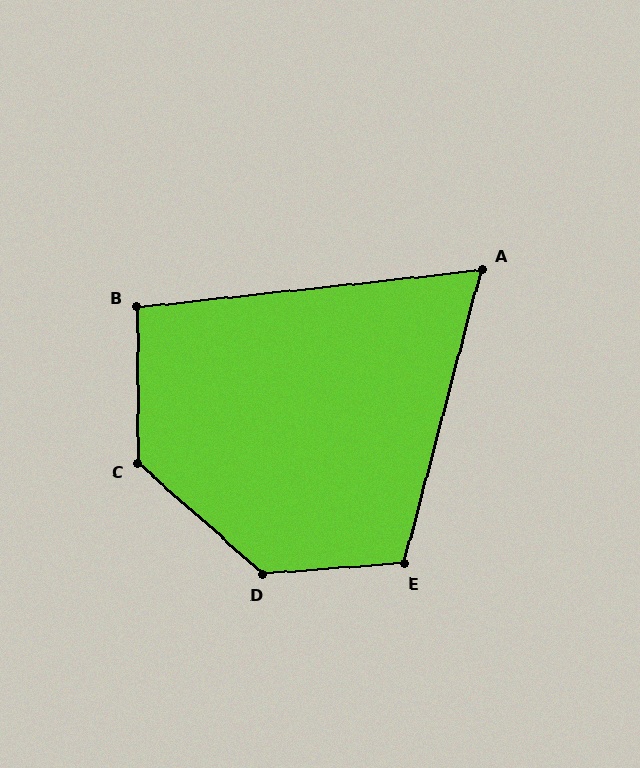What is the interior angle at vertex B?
Approximately 96 degrees (obtuse).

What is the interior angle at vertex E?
Approximately 109 degrees (obtuse).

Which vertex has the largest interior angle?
D, at approximately 134 degrees.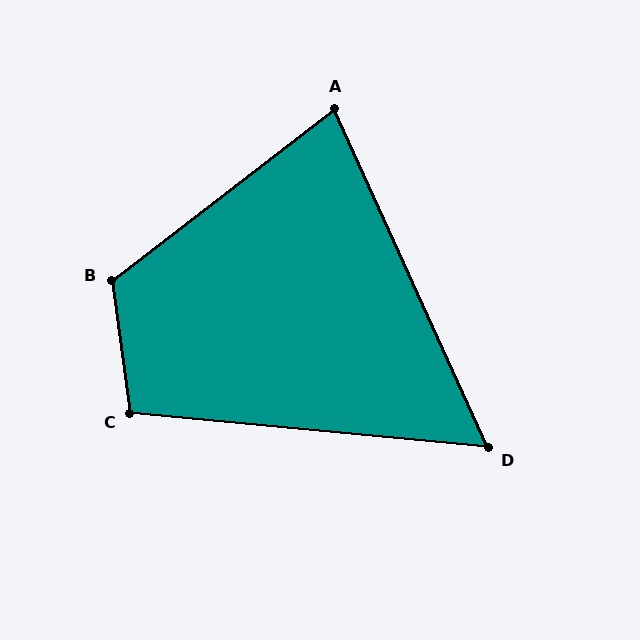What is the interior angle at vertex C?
Approximately 103 degrees (obtuse).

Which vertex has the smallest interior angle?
D, at approximately 60 degrees.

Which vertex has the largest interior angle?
B, at approximately 120 degrees.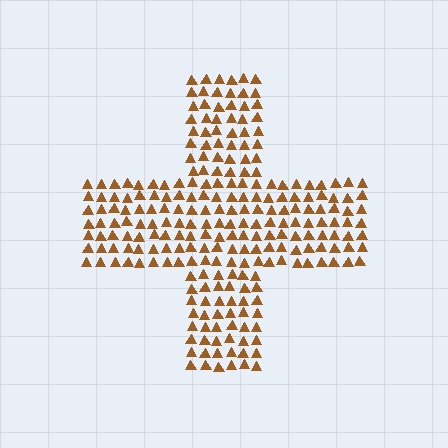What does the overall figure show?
The overall figure shows a cross.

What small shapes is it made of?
It is made of small triangles.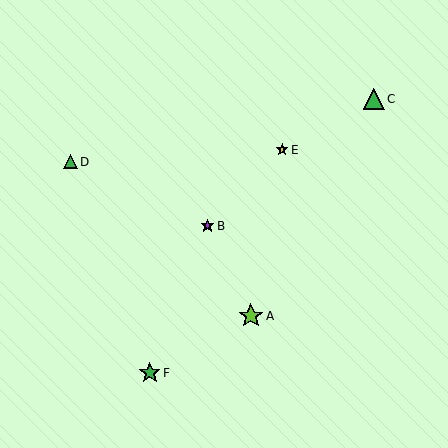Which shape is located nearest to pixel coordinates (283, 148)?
The yellow star (labeled E) at (282, 150) is nearest to that location.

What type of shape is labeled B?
Shape B is a purple star.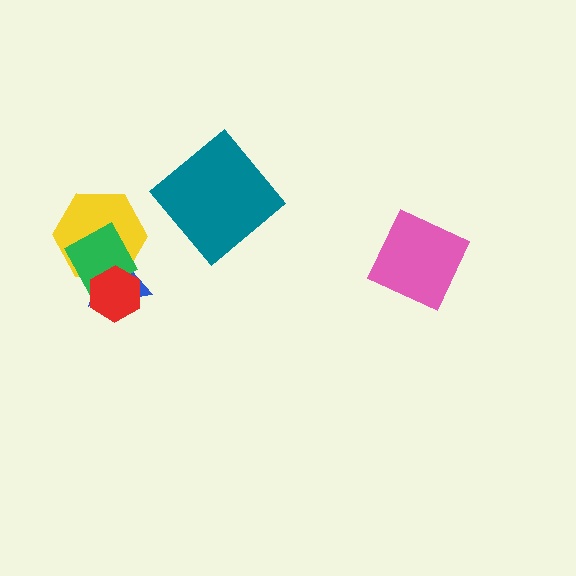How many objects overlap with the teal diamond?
0 objects overlap with the teal diamond.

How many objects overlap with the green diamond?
3 objects overlap with the green diamond.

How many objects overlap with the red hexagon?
3 objects overlap with the red hexagon.